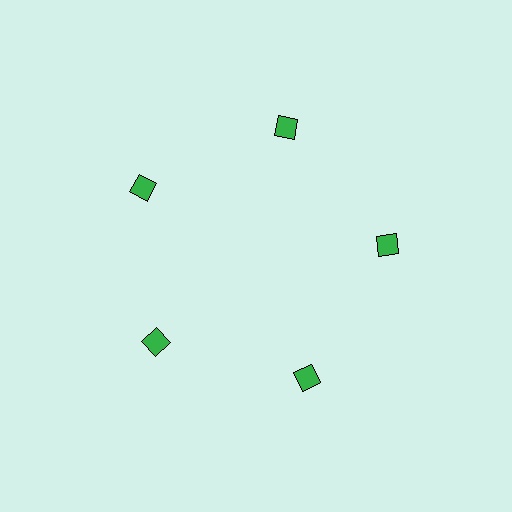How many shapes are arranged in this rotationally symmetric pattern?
There are 5 shapes, arranged in 5 groups of 1.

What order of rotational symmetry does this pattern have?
This pattern has 5-fold rotational symmetry.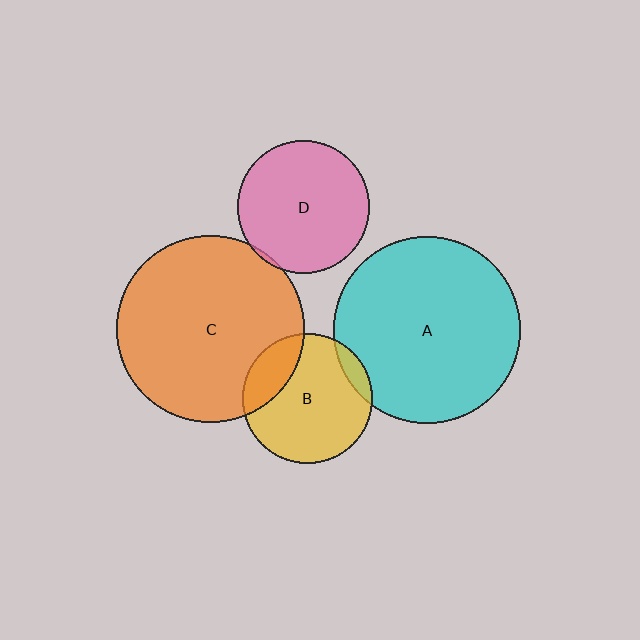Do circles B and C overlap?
Yes.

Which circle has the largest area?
Circle A (cyan).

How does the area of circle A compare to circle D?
Approximately 2.0 times.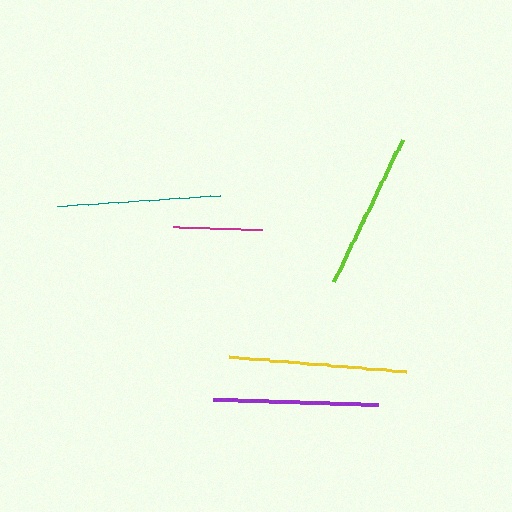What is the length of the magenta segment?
The magenta segment is approximately 89 pixels long.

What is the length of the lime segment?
The lime segment is approximately 157 pixels long.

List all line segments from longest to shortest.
From longest to shortest: yellow, purple, teal, lime, magenta.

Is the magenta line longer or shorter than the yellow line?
The yellow line is longer than the magenta line.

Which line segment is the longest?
The yellow line is the longest at approximately 178 pixels.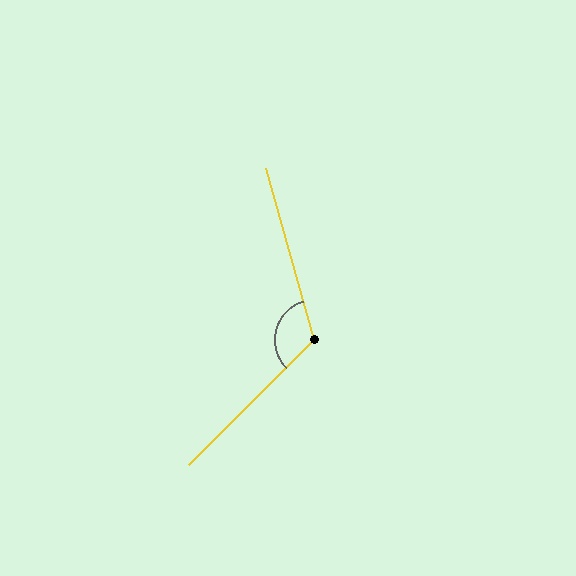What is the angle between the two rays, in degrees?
Approximately 119 degrees.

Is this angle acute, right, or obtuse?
It is obtuse.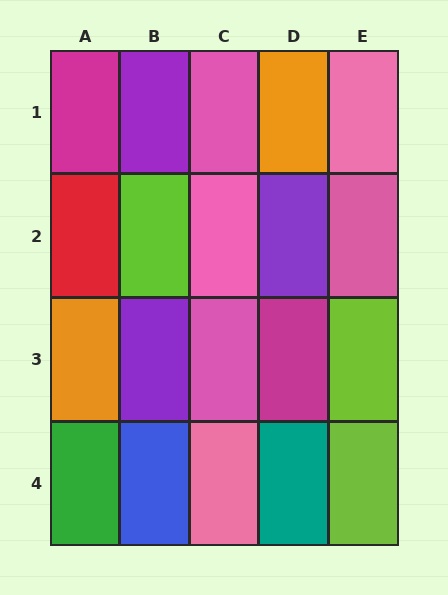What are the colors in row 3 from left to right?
Orange, purple, pink, magenta, lime.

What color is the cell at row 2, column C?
Pink.